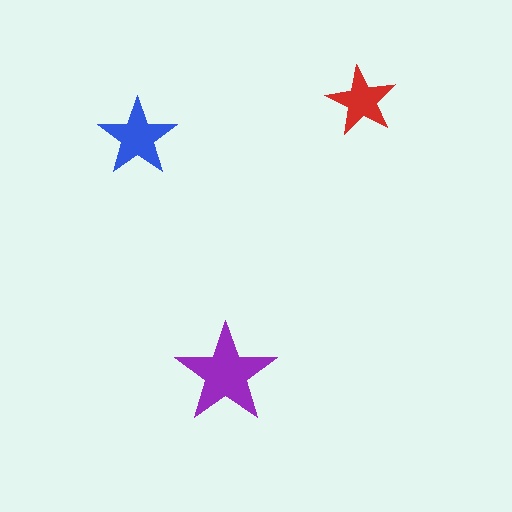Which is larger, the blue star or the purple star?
The purple one.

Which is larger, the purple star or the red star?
The purple one.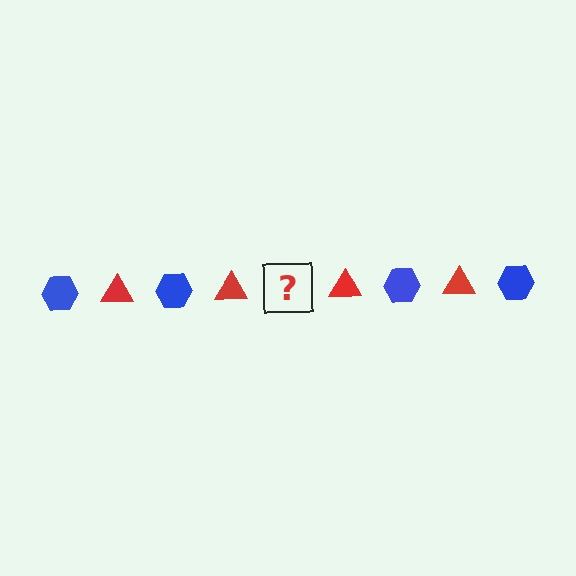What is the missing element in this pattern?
The missing element is a blue hexagon.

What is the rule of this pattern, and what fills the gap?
The rule is that the pattern alternates between blue hexagon and red triangle. The gap should be filled with a blue hexagon.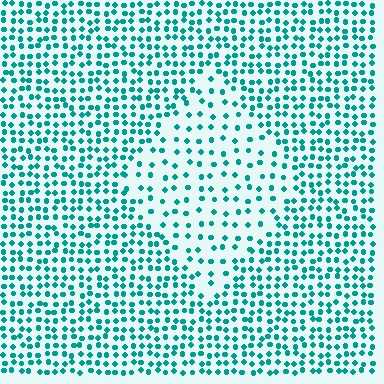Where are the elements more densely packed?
The elements are more densely packed outside the diamond boundary.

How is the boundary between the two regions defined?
The boundary is defined by a change in element density (approximately 2.0x ratio). All elements are the same color, size, and shape.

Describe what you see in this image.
The image contains small teal elements arranged at two different densities. A diamond-shaped region is visible where the elements are less densely packed than the surrounding area.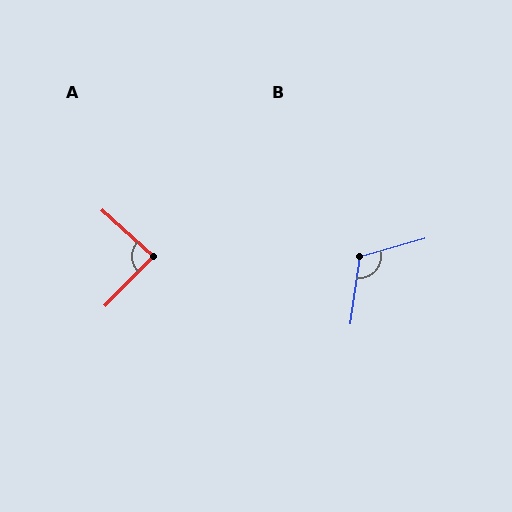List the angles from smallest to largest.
A (88°), B (114°).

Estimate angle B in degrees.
Approximately 114 degrees.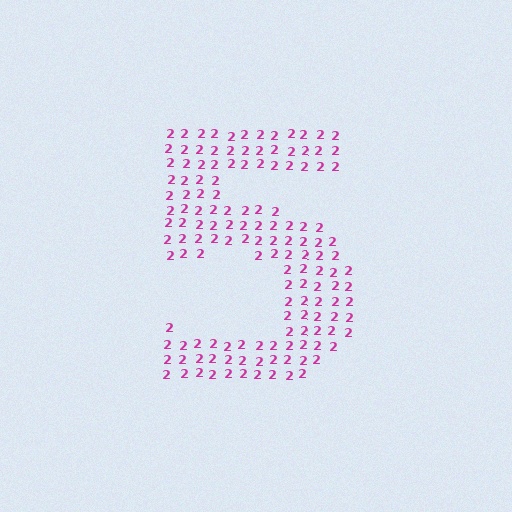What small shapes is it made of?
It is made of small digit 2's.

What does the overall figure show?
The overall figure shows the digit 5.